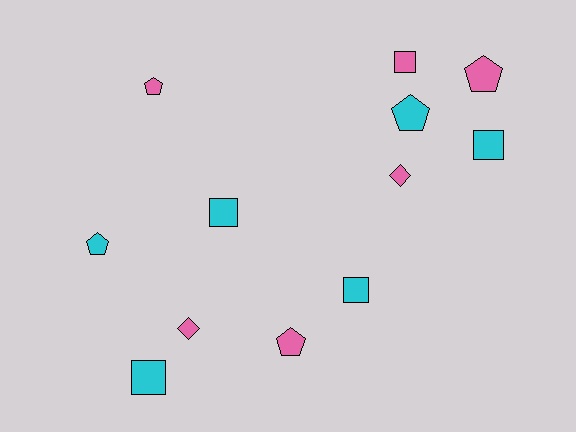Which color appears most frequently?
Cyan, with 6 objects.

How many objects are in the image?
There are 12 objects.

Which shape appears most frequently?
Square, with 5 objects.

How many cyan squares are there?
There are 4 cyan squares.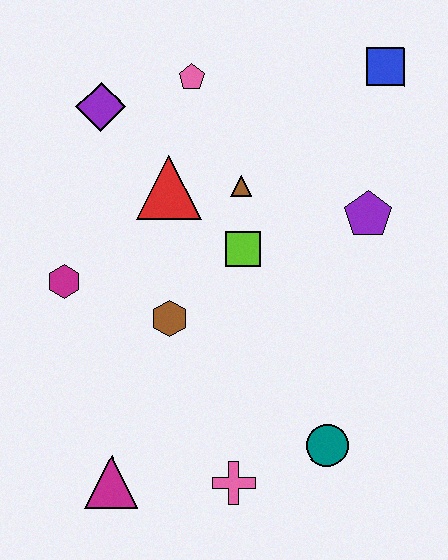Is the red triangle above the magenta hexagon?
Yes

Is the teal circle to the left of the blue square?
Yes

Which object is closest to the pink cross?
The teal circle is closest to the pink cross.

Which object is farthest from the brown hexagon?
The blue square is farthest from the brown hexagon.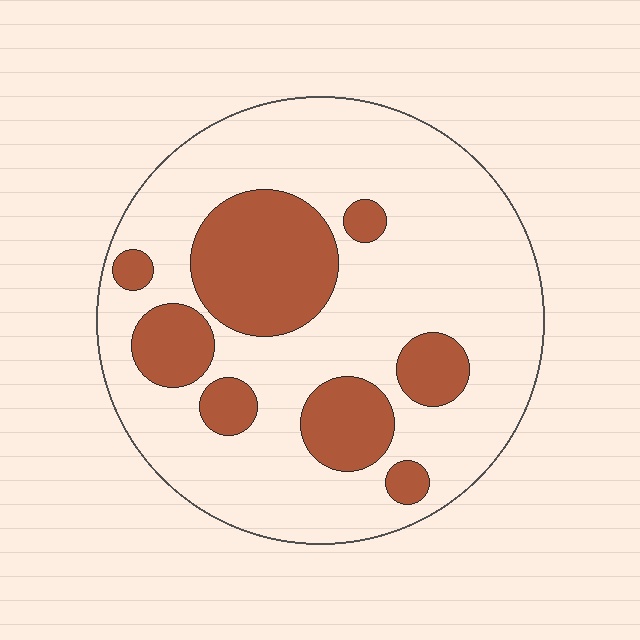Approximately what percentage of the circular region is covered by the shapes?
Approximately 25%.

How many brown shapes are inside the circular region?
8.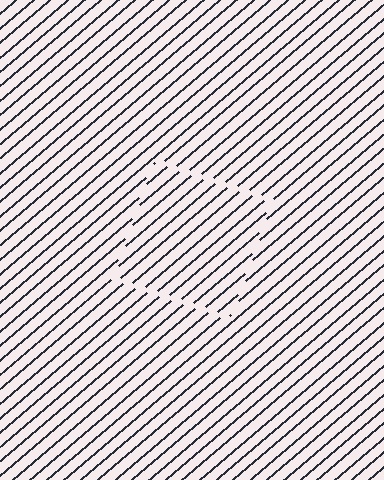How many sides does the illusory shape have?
4 sides — the line-ends trace a square.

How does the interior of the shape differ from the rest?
The interior of the shape contains the same grating, shifted by half a period — the contour is defined by the phase discontinuity where line-ends from the inner and outer gratings abut.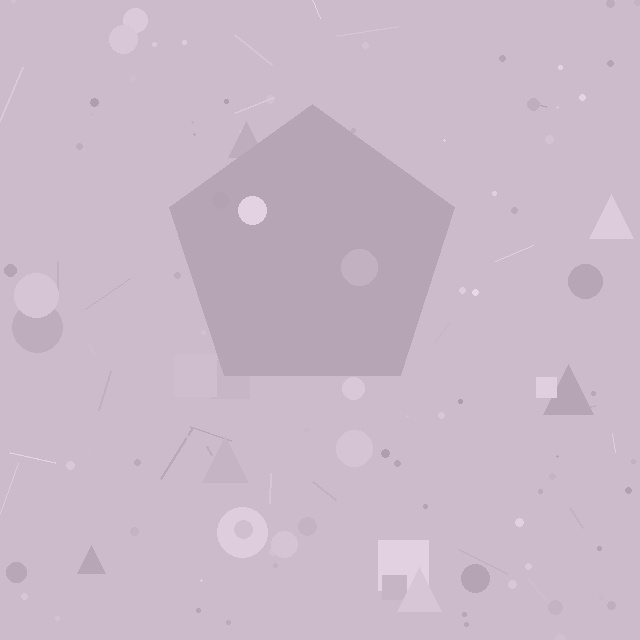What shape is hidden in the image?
A pentagon is hidden in the image.